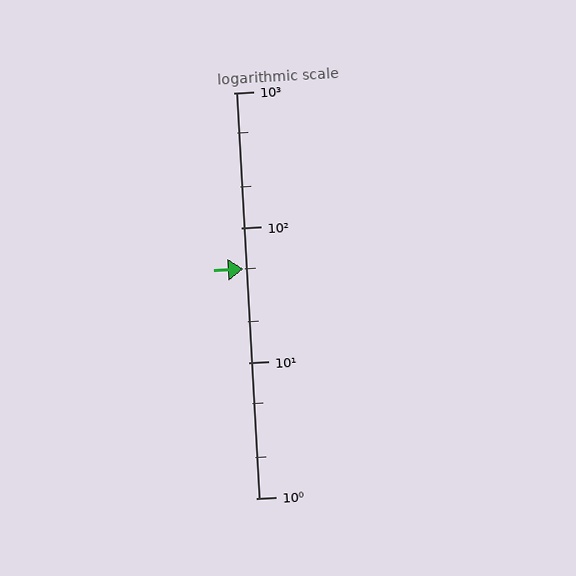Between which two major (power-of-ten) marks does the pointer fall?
The pointer is between 10 and 100.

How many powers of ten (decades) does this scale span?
The scale spans 3 decades, from 1 to 1000.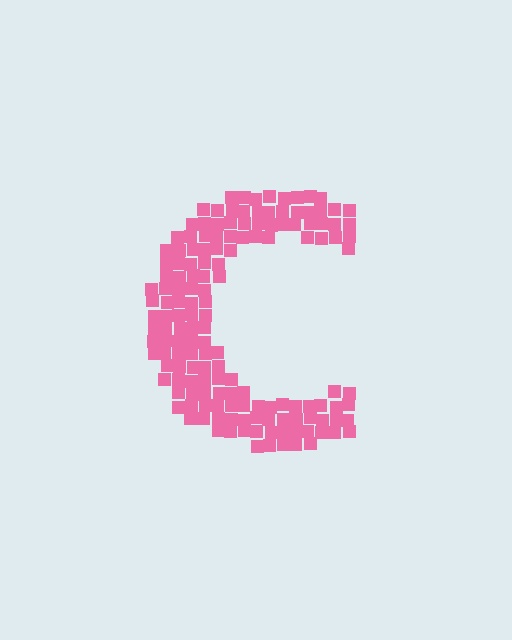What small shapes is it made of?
It is made of small squares.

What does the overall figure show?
The overall figure shows the letter C.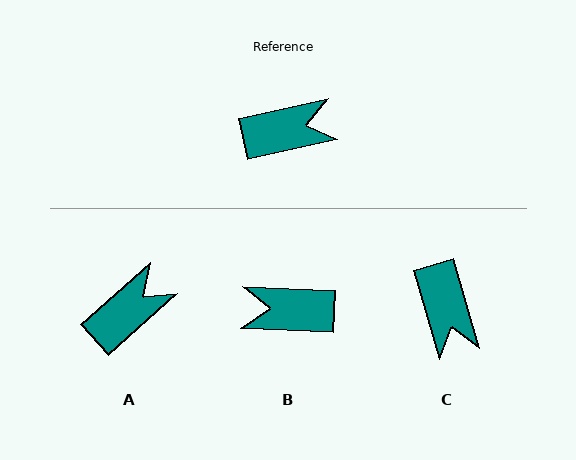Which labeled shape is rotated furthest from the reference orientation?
B, about 165 degrees away.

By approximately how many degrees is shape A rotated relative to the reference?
Approximately 29 degrees counter-clockwise.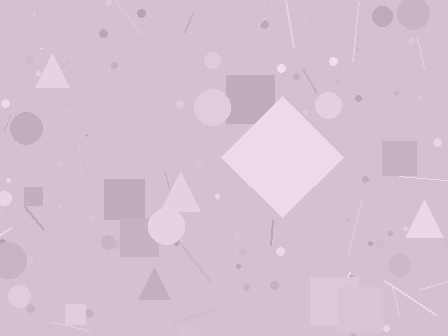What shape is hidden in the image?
A diamond is hidden in the image.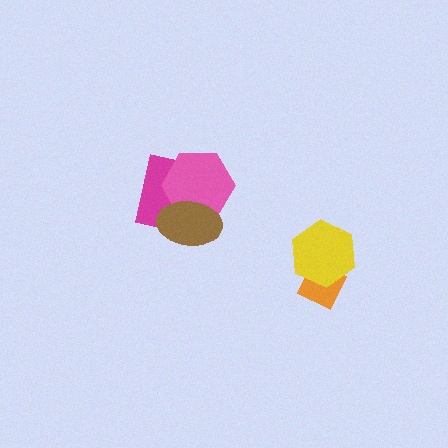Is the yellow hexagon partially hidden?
No, no other shape covers it.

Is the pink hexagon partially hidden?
Yes, it is partially covered by another shape.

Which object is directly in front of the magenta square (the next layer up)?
The pink hexagon is directly in front of the magenta square.